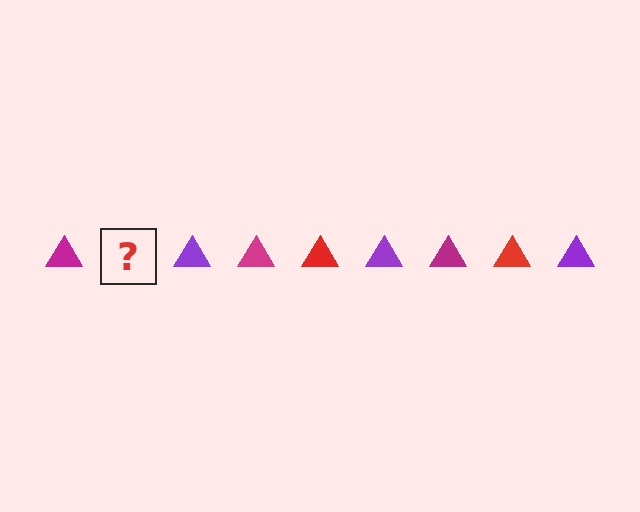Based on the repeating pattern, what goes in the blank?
The blank should be a red triangle.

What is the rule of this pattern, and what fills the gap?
The rule is that the pattern cycles through magenta, red, purple triangles. The gap should be filled with a red triangle.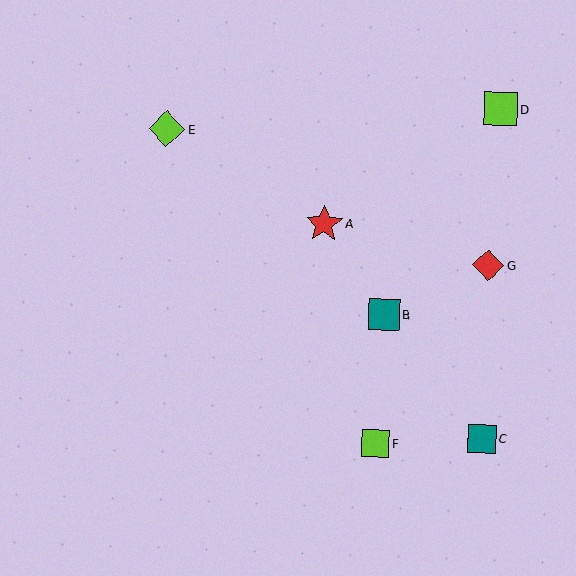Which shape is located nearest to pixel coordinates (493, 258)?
The red diamond (labeled G) at (488, 265) is nearest to that location.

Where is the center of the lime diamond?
The center of the lime diamond is at (167, 129).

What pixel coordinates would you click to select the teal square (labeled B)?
Click at (384, 315) to select the teal square B.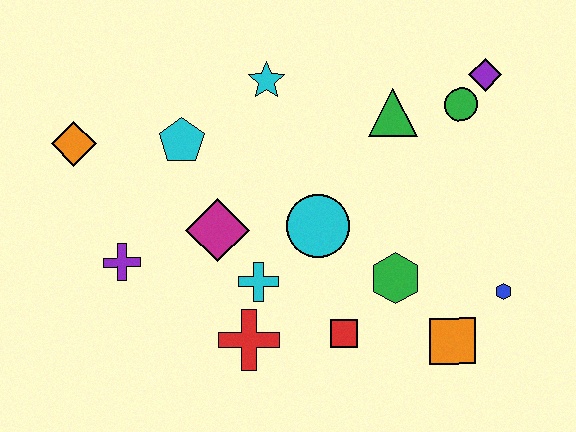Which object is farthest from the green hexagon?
The orange diamond is farthest from the green hexagon.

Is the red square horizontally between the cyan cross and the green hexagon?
Yes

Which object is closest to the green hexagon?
The red square is closest to the green hexagon.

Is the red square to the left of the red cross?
No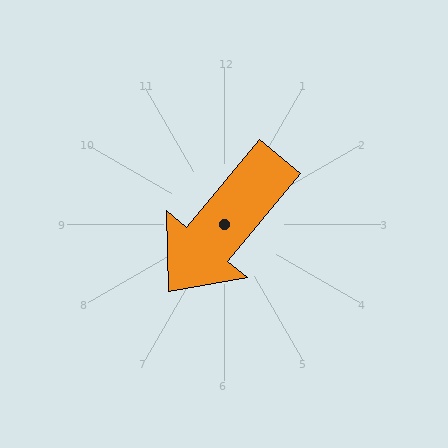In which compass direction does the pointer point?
Southwest.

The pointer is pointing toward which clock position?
Roughly 7 o'clock.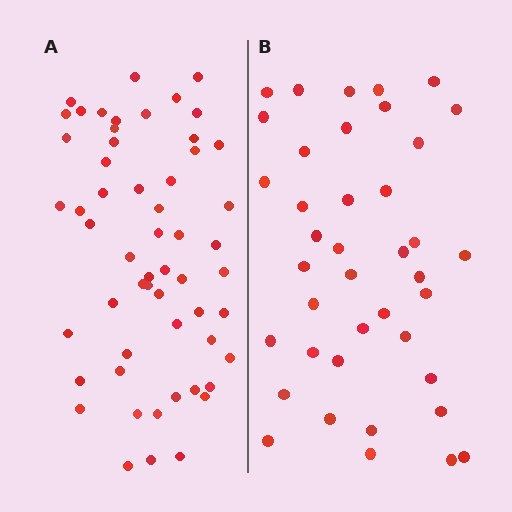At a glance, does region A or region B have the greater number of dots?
Region A (the left region) has more dots.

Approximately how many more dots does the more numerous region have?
Region A has approximately 15 more dots than region B.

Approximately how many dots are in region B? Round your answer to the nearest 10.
About 40 dots.